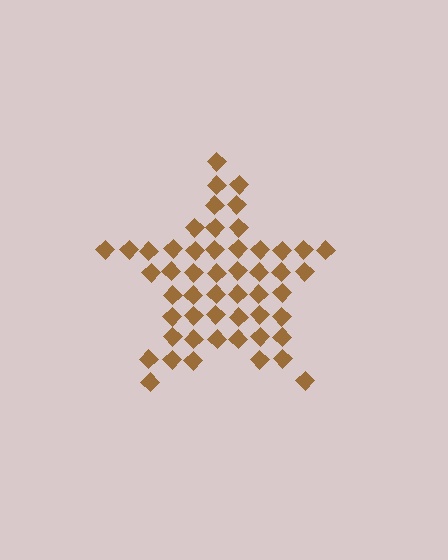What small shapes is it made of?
It is made of small diamonds.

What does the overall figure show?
The overall figure shows a star.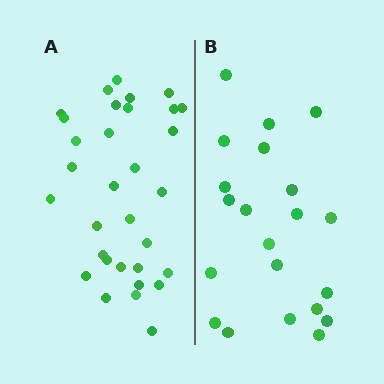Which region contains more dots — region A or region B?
Region A (the left region) has more dots.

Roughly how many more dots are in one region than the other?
Region A has roughly 12 or so more dots than region B.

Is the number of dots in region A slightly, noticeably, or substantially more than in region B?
Region A has substantially more. The ratio is roughly 1.5 to 1.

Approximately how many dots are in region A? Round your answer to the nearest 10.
About 30 dots. (The exact count is 32, which rounds to 30.)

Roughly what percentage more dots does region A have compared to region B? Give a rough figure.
About 50% more.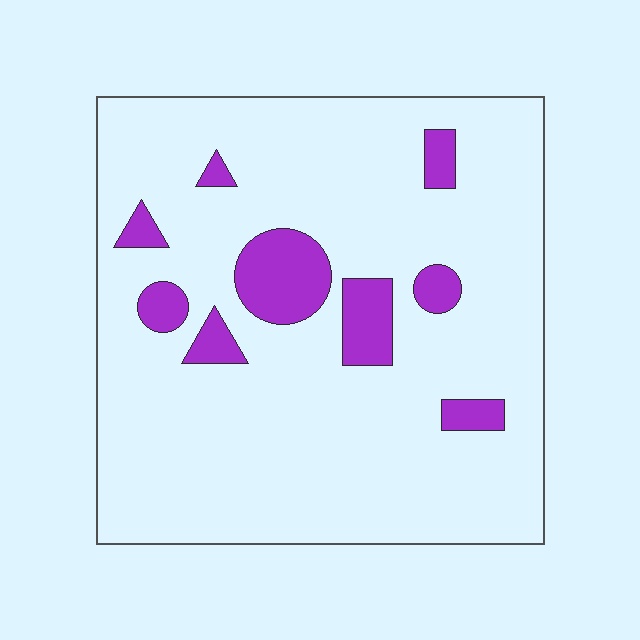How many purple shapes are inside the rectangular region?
9.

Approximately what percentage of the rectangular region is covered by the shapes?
Approximately 10%.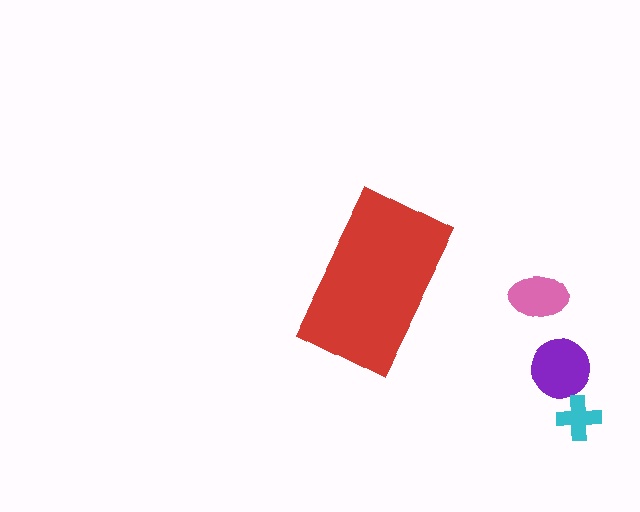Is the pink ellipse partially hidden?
No, the pink ellipse is fully visible.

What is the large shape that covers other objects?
A red rectangle.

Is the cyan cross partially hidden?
No, the cyan cross is fully visible.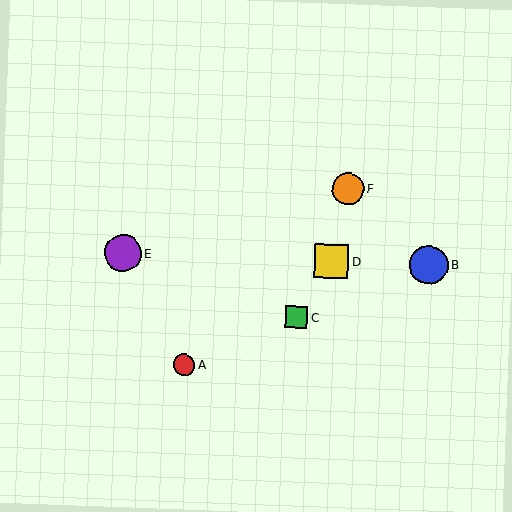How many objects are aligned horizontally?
3 objects (B, D, E) are aligned horizontally.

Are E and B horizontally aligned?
Yes, both are at y≈253.